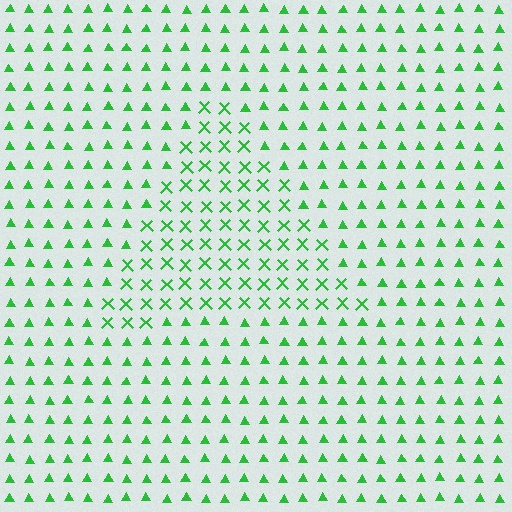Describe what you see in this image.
The image is filled with small green elements arranged in a uniform grid. A triangle-shaped region contains X marks, while the surrounding area contains triangles. The boundary is defined purely by the change in element shape.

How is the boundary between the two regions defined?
The boundary is defined by a change in element shape: X marks inside vs. triangles outside. All elements share the same color and spacing.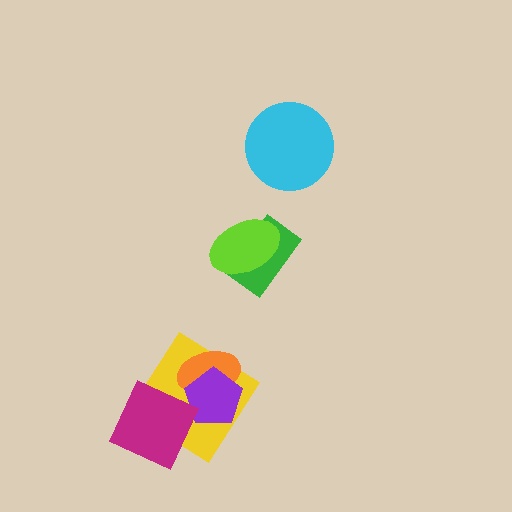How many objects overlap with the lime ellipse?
1 object overlaps with the lime ellipse.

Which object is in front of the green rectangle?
The lime ellipse is in front of the green rectangle.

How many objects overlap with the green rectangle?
1 object overlaps with the green rectangle.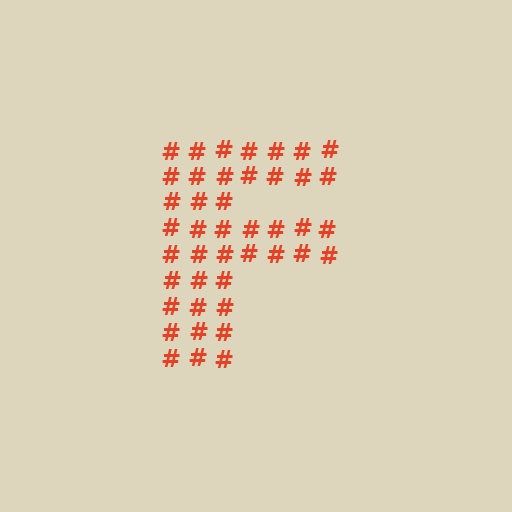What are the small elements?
The small elements are hash symbols.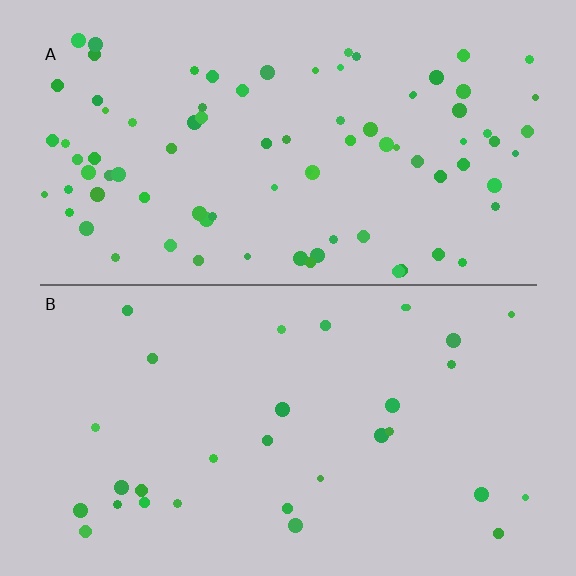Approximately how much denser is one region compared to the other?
Approximately 2.7× — region A over region B.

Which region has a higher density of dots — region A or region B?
A (the top).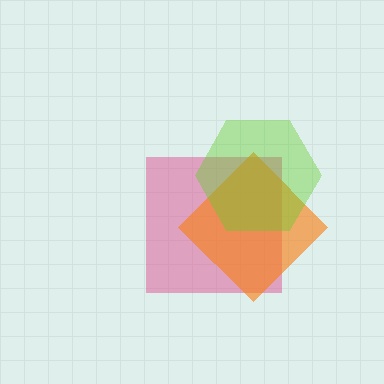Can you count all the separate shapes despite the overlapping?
Yes, there are 3 separate shapes.